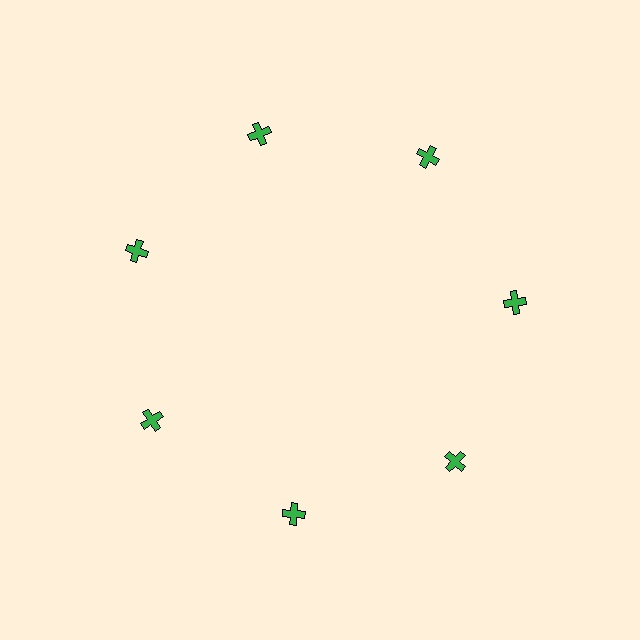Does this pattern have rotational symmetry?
Yes, this pattern has 7-fold rotational symmetry. It looks the same after rotating 51 degrees around the center.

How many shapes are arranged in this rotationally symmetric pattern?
There are 7 shapes, arranged in 7 groups of 1.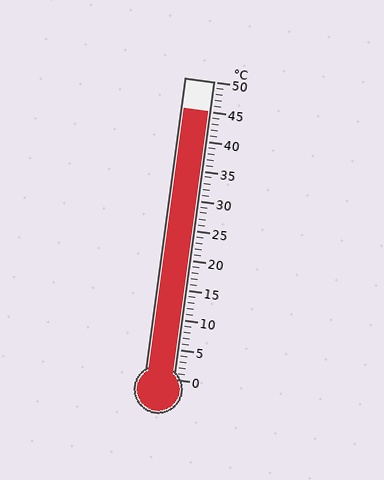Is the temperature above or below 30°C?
The temperature is above 30°C.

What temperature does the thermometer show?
The thermometer shows approximately 45°C.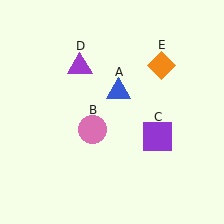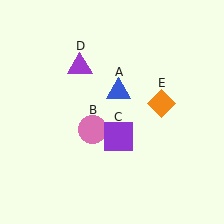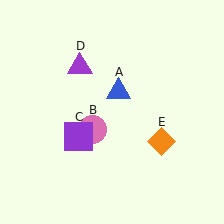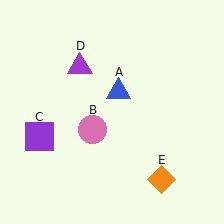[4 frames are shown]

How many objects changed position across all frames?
2 objects changed position: purple square (object C), orange diamond (object E).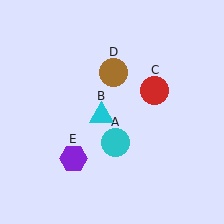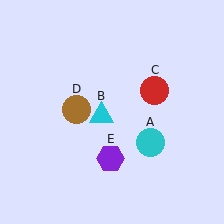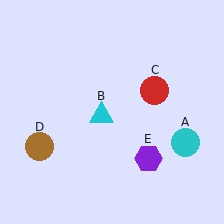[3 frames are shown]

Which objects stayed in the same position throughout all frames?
Cyan triangle (object B) and red circle (object C) remained stationary.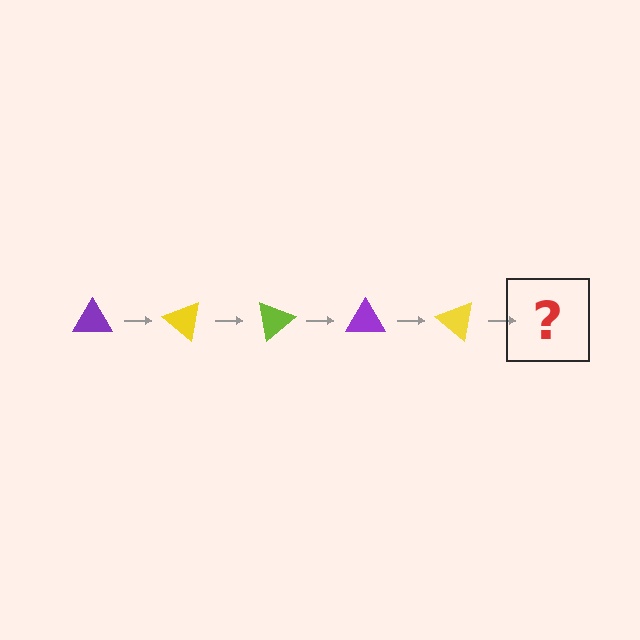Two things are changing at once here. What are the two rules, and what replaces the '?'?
The two rules are that it rotates 40 degrees each step and the color cycles through purple, yellow, and lime. The '?' should be a lime triangle, rotated 200 degrees from the start.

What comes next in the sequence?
The next element should be a lime triangle, rotated 200 degrees from the start.